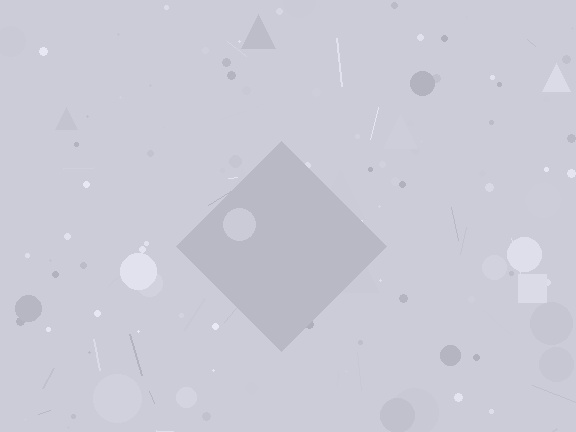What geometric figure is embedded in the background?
A diamond is embedded in the background.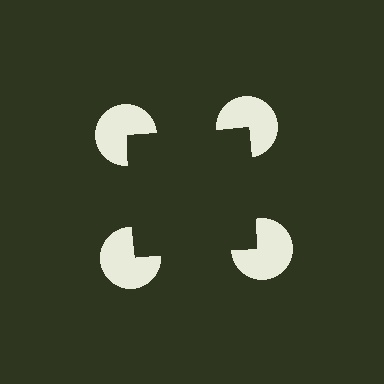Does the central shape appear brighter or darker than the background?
It typically appears slightly darker than the background, even though no actual brightness change is drawn.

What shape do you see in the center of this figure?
An illusory square — its edges are inferred from the aligned wedge cuts in the pac-man discs, not physically drawn.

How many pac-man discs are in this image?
There are 4 — one at each vertex of the illusory square.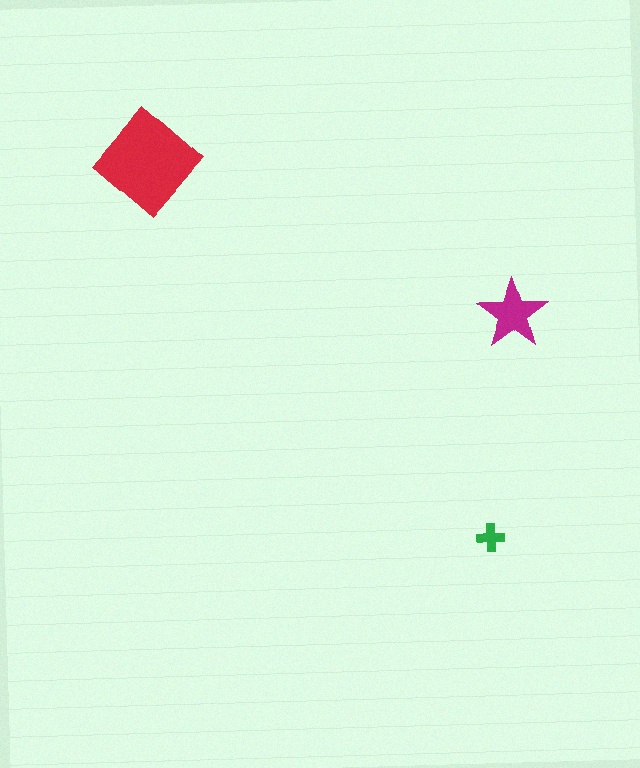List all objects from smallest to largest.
The green cross, the magenta star, the red diamond.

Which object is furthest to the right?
The magenta star is rightmost.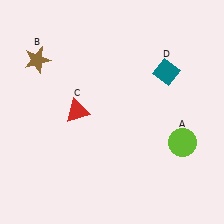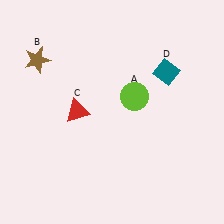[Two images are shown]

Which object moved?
The lime circle (A) moved left.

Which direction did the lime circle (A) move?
The lime circle (A) moved left.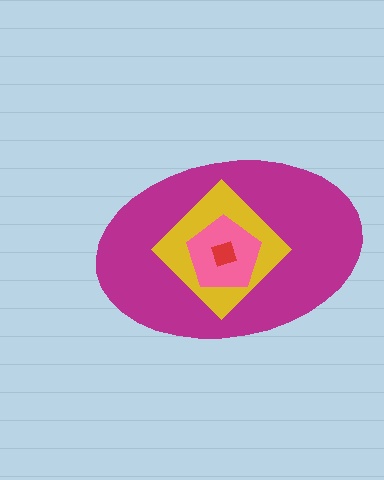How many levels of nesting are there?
4.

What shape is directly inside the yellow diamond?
The pink pentagon.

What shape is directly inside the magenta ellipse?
The yellow diamond.